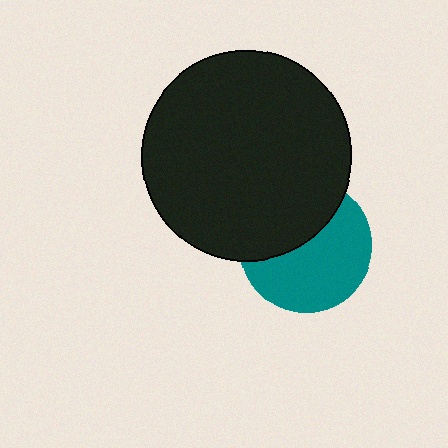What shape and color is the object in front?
The object in front is a black circle.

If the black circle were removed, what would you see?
You would see the complete teal circle.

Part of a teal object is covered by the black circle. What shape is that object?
It is a circle.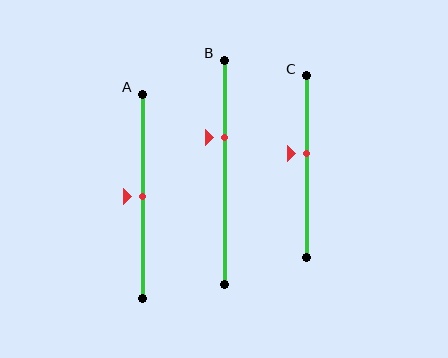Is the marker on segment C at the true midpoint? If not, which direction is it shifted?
No, the marker on segment C is shifted upward by about 7% of the segment length.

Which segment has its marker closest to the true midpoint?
Segment A has its marker closest to the true midpoint.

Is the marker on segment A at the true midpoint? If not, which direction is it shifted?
Yes, the marker on segment A is at the true midpoint.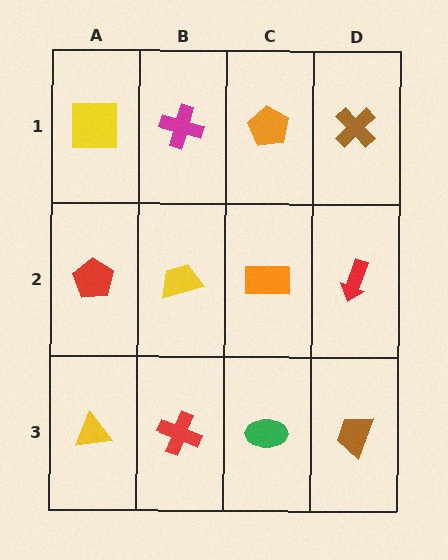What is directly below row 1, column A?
A red pentagon.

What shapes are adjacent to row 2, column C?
An orange pentagon (row 1, column C), a green ellipse (row 3, column C), a yellow trapezoid (row 2, column B), a red arrow (row 2, column D).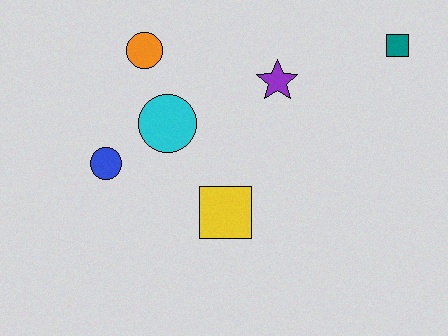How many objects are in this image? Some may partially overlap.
There are 6 objects.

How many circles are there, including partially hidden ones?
There are 3 circles.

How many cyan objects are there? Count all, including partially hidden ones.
There is 1 cyan object.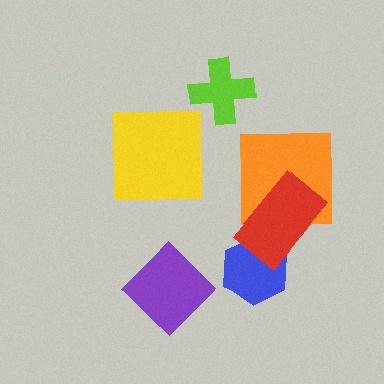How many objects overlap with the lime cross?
0 objects overlap with the lime cross.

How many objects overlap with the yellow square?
0 objects overlap with the yellow square.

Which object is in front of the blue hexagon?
The red rectangle is in front of the blue hexagon.